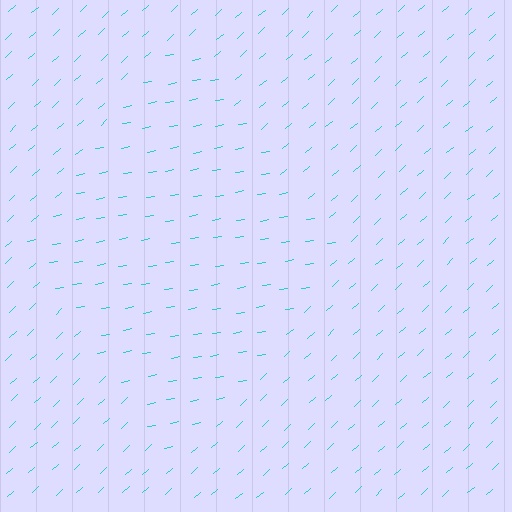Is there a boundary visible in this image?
Yes, there is a texture boundary formed by a change in line orientation.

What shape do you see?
I see a diamond.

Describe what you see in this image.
The image is filled with small cyan line segments. A diamond region in the image has lines oriented differently from the surrounding lines, creating a visible texture boundary.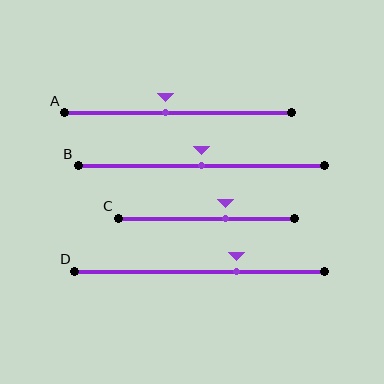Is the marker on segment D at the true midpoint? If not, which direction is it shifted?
No, the marker on segment D is shifted to the right by about 15% of the segment length.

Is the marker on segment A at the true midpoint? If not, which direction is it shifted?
No, the marker on segment A is shifted to the left by about 5% of the segment length.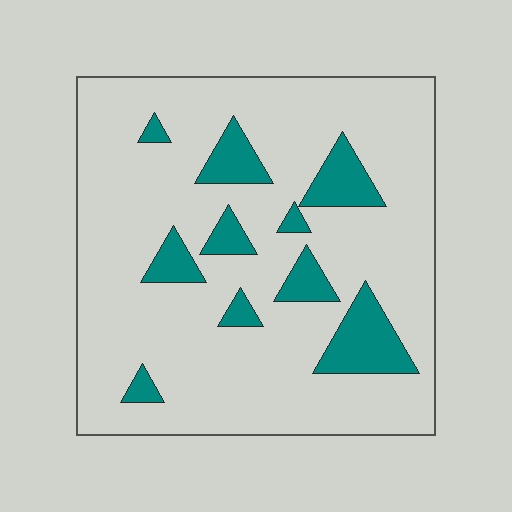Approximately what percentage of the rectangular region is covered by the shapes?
Approximately 15%.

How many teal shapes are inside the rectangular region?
10.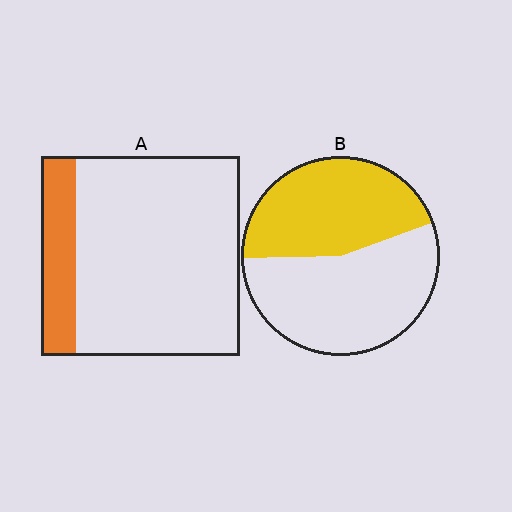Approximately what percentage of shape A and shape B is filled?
A is approximately 20% and B is approximately 45%.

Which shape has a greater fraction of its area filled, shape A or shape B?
Shape B.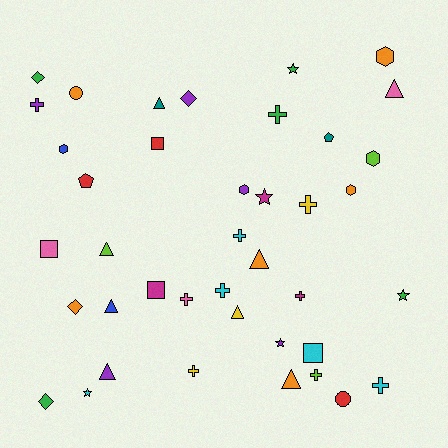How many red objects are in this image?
There are 3 red objects.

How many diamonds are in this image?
There are 4 diamonds.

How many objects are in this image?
There are 40 objects.